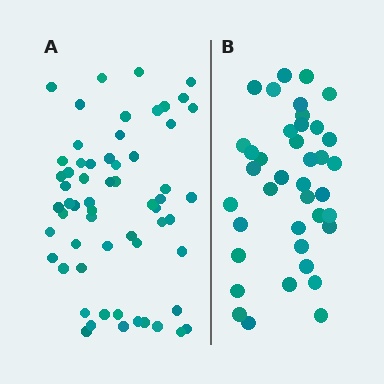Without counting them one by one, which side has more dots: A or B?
Region A (the left region) has more dots.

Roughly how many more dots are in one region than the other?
Region A has approximately 20 more dots than region B.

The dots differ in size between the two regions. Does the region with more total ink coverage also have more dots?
No. Region B has more total ink coverage because its dots are larger, but region A actually contains more individual dots. Total area can be misleading — the number of items is what matters here.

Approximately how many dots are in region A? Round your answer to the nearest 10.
About 60 dots.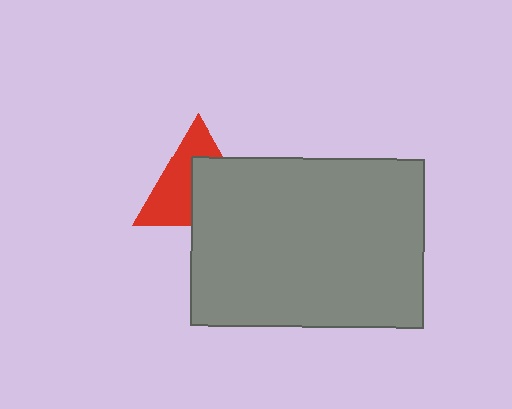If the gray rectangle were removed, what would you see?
You would see the complete red triangle.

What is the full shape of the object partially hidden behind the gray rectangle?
The partially hidden object is a red triangle.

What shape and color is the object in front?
The object in front is a gray rectangle.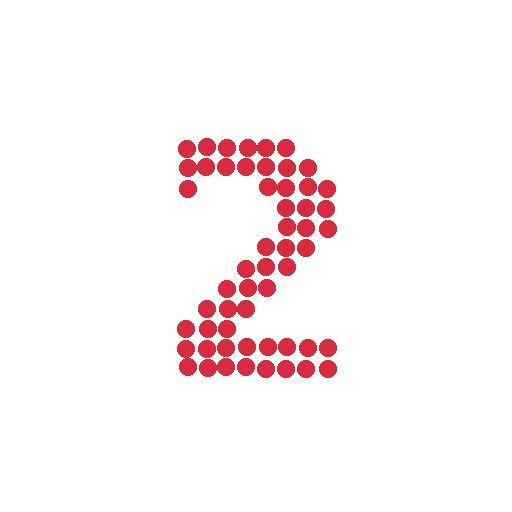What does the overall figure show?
The overall figure shows the digit 2.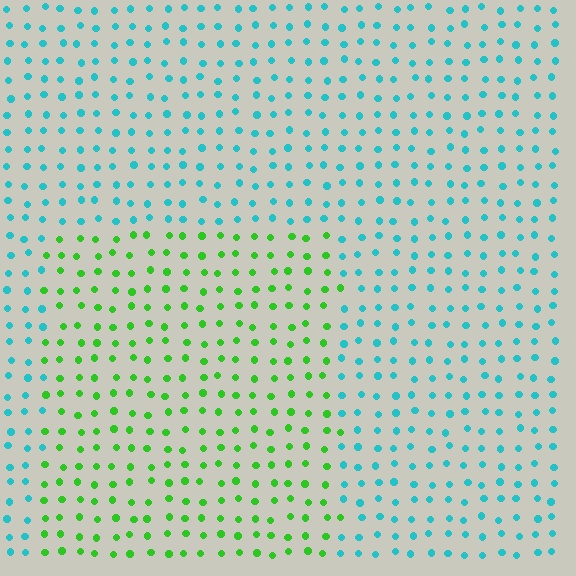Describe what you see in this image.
The image is filled with small cyan elements in a uniform arrangement. A rectangle-shaped region is visible where the elements are tinted to a slightly different hue, forming a subtle color boundary.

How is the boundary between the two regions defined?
The boundary is defined purely by a slight shift in hue (about 66 degrees). Spacing, size, and orientation are identical on both sides.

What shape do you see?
I see a rectangle.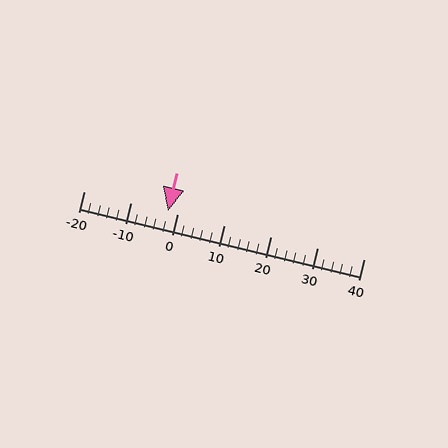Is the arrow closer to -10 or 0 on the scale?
The arrow is closer to 0.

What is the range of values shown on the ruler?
The ruler shows values from -20 to 40.